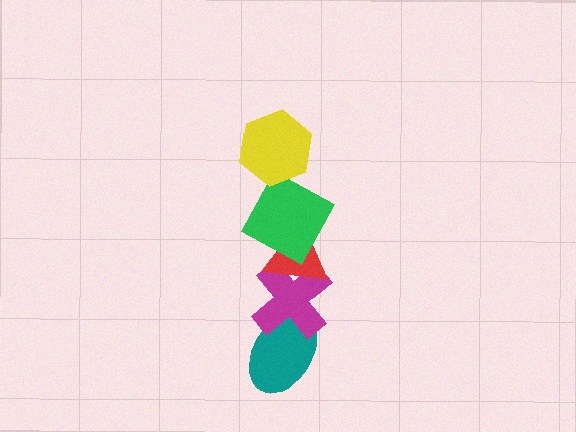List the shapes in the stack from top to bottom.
From top to bottom: the yellow hexagon, the green square, the red triangle, the magenta cross, the teal ellipse.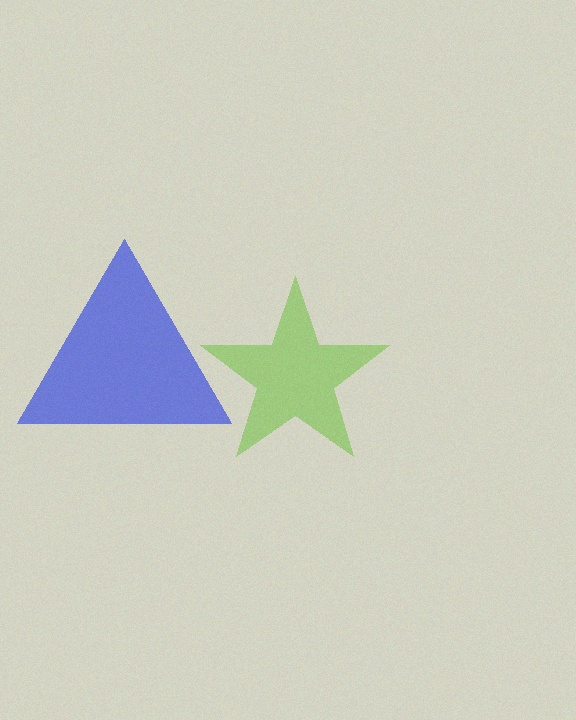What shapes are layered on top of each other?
The layered shapes are: a lime star, a blue triangle.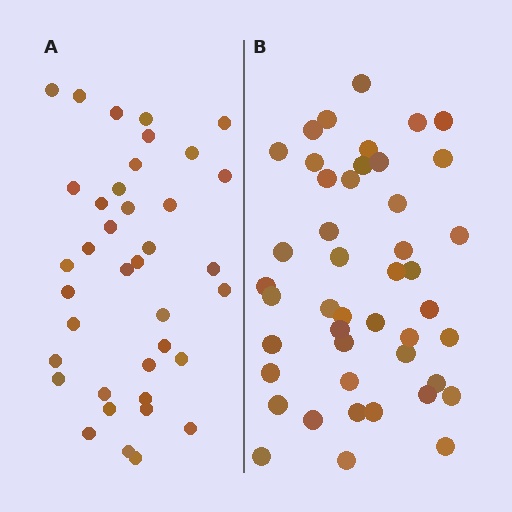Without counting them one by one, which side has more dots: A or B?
Region B (the right region) has more dots.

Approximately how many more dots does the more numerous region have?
Region B has roughly 8 or so more dots than region A.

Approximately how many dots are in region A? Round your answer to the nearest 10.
About 40 dots. (The exact count is 38, which rounds to 40.)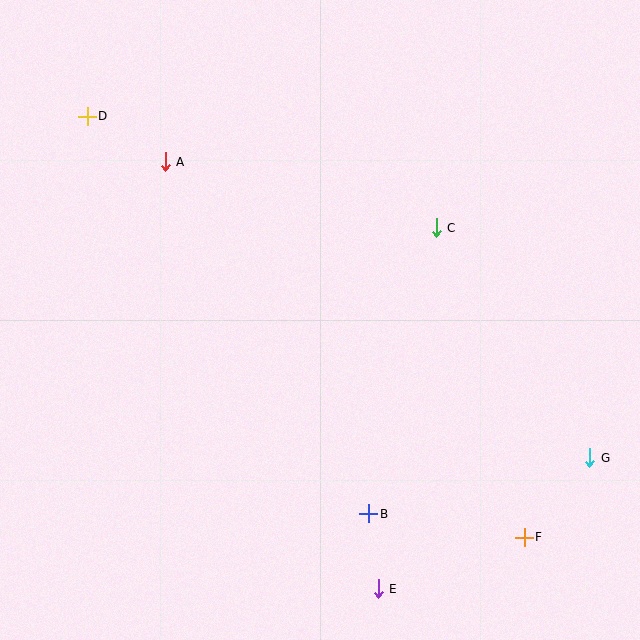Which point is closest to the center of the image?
Point C at (436, 228) is closest to the center.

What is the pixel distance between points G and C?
The distance between G and C is 277 pixels.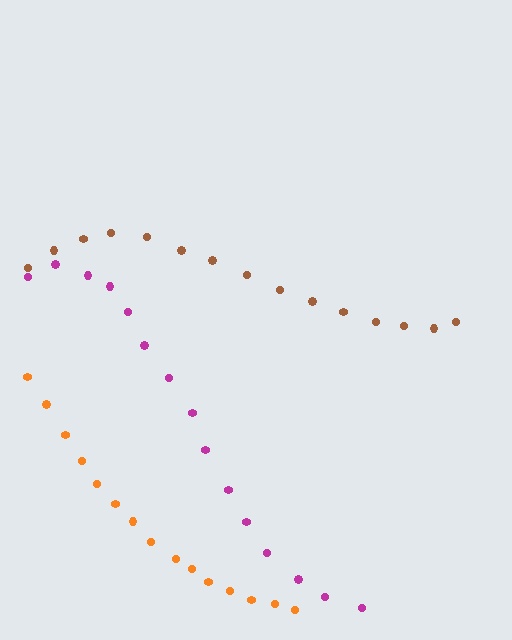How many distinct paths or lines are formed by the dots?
There are 3 distinct paths.